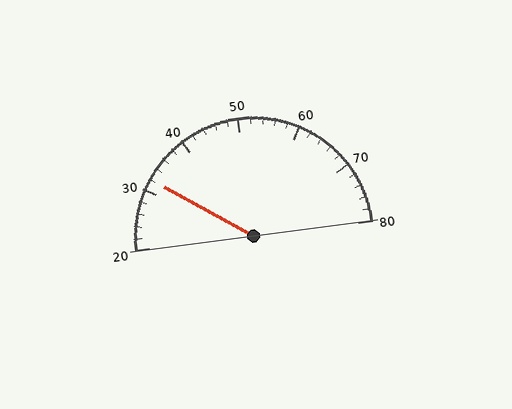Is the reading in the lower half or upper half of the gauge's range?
The reading is in the lower half of the range (20 to 80).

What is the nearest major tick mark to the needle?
The nearest major tick mark is 30.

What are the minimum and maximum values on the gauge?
The gauge ranges from 20 to 80.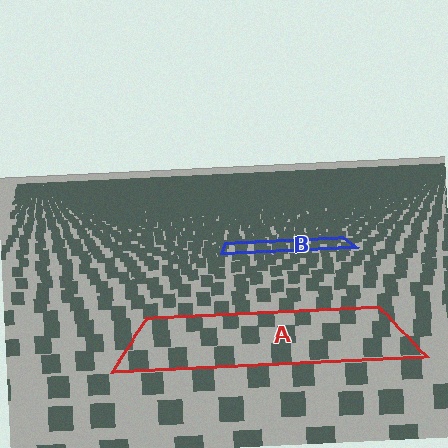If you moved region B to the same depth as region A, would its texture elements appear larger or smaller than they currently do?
They would appear larger. At a closer depth, the same texture elements are projected at a bigger on-screen size.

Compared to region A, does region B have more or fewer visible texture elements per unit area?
Region B has more texture elements per unit area — they are packed more densely because it is farther away.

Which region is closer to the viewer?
Region A is closer. The texture elements there are larger and more spread out.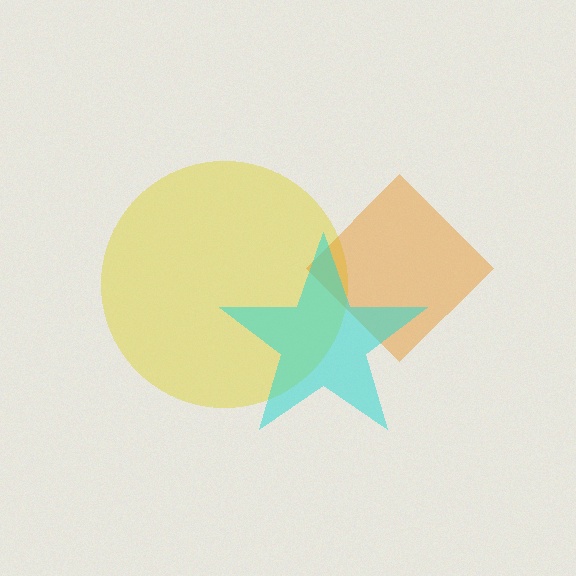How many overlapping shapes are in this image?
There are 3 overlapping shapes in the image.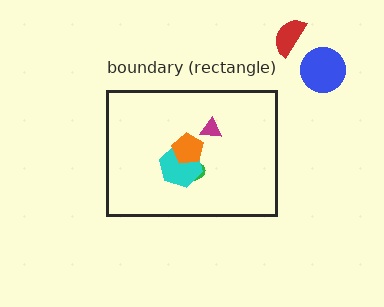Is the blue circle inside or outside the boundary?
Outside.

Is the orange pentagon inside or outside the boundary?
Inside.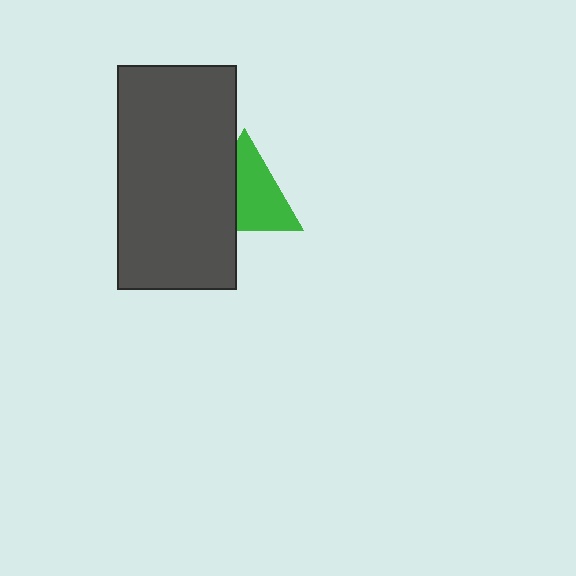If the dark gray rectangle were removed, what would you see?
You would see the complete green triangle.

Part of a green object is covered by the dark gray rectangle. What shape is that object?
It is a triangle.